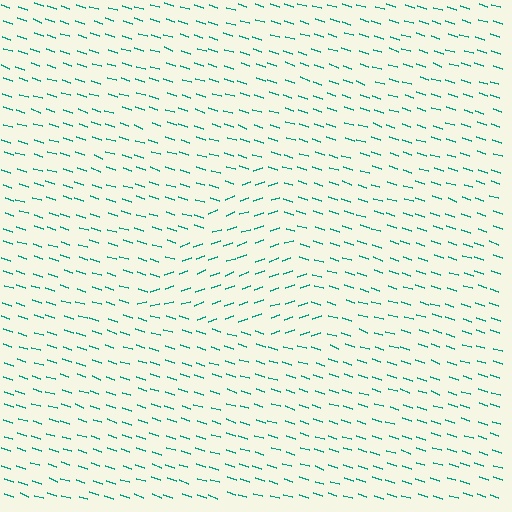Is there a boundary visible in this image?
Yes, there is a texture boundary formed by a change in line orientation.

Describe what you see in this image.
The image is filled with small teal line segments. A triangle region in the image has lines oriented differently from the surrounding lines, creating a visible texture boundary.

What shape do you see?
I see a triangle.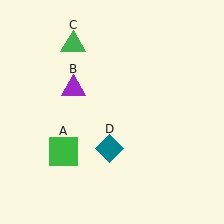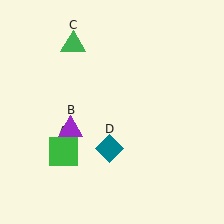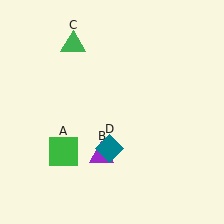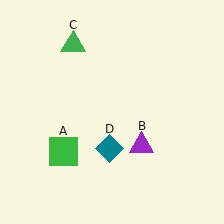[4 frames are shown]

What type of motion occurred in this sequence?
The purple triangle (object B) rotated counterclockwise around the center of the scene.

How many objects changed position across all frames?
1 object changed position: purple triangle (object B).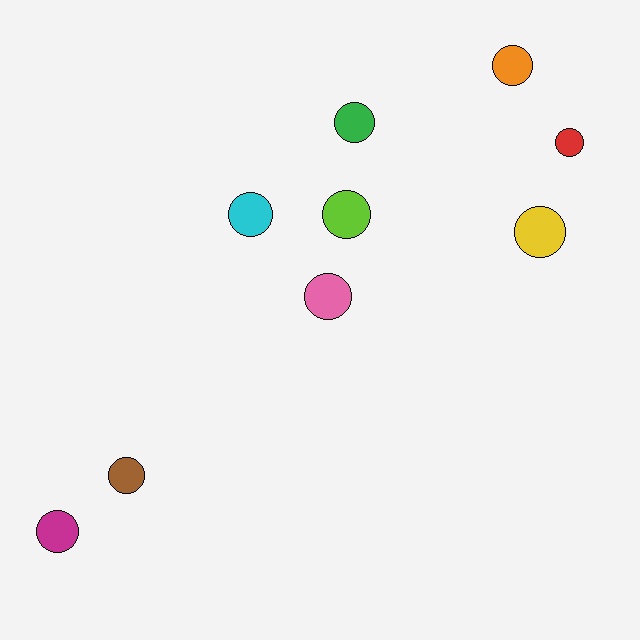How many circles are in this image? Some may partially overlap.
There are 9 circles.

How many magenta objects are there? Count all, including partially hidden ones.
There is 1 magenta object.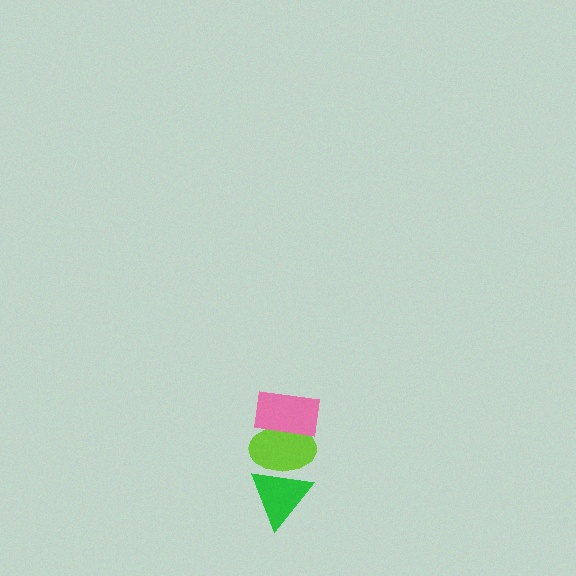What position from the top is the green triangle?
The green triangle is 3rd from the top.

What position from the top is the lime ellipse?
The lime ellipse is 2nd from the top.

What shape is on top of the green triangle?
The lime ellipse is on top of the green triangle.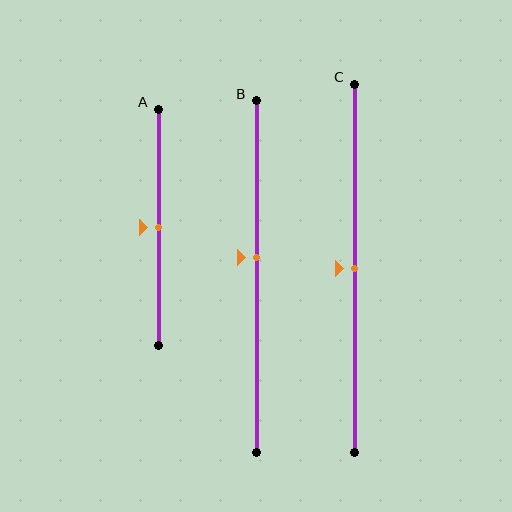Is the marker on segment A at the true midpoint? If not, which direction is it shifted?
Yes, the marker on segment A is at the true midpoint.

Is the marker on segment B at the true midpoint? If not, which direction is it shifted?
No, the marker on segment B is shifted upward by about 5% of the segment length.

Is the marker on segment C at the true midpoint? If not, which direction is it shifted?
Yes, the marker on segment C is at the true midpoint.